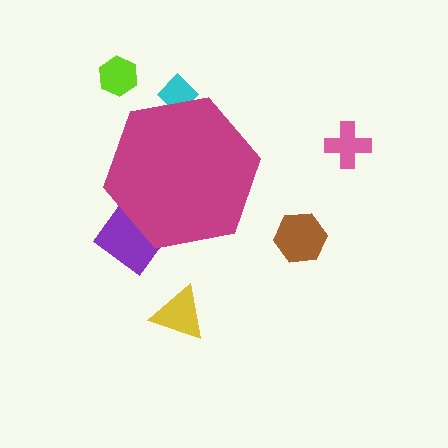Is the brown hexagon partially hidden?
No, the brown hexagon is fully visible.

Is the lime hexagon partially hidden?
No, the lime hexagon is fully visible.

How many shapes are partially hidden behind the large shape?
2 shapes are partially hidden.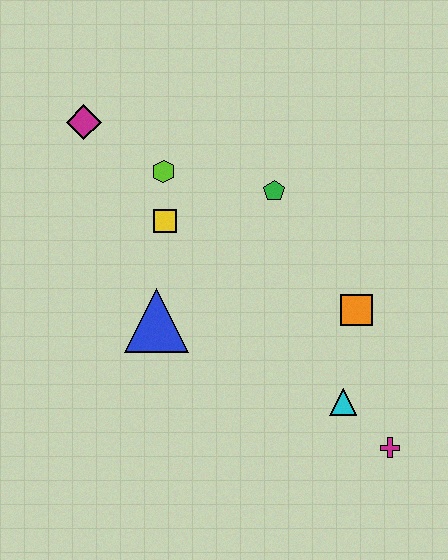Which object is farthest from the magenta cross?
The magenta diamond is farthest from the magenta cross.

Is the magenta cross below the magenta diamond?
Yes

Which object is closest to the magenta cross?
The cyan triangle is closest to the magenta cross.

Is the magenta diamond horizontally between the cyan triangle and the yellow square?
No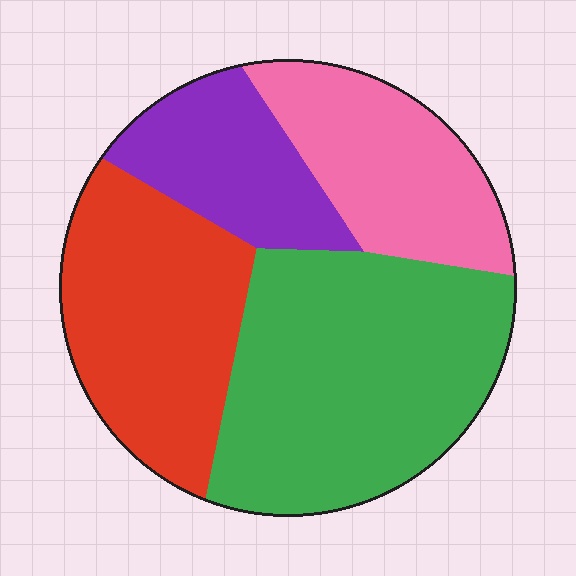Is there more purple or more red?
Red.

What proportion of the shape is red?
Red takes up about one quarter (1/4) of the shape.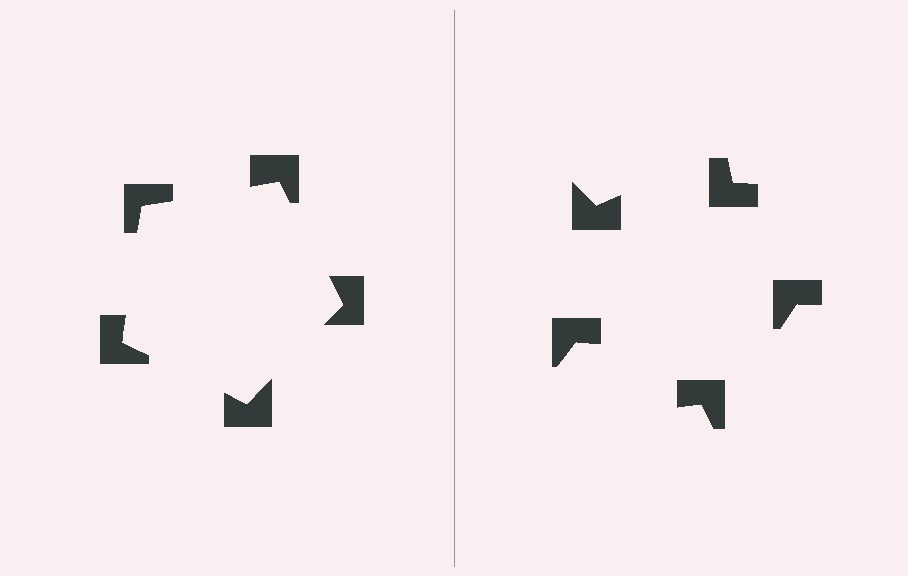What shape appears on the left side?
An illusory pentagon.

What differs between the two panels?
The notched squares are positioned identically on both sides; only the wedge orientations differ. On the left they align to a pentagon; on the right they are misaligned.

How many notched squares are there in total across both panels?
10 — 5 on each side.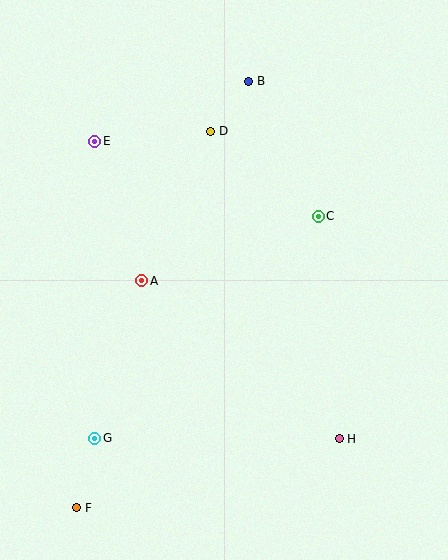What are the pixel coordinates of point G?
Point G is at (95, 438).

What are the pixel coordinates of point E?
Point E is at (95, 141).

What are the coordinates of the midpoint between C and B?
The midpoint between C and B is at (284, 149).